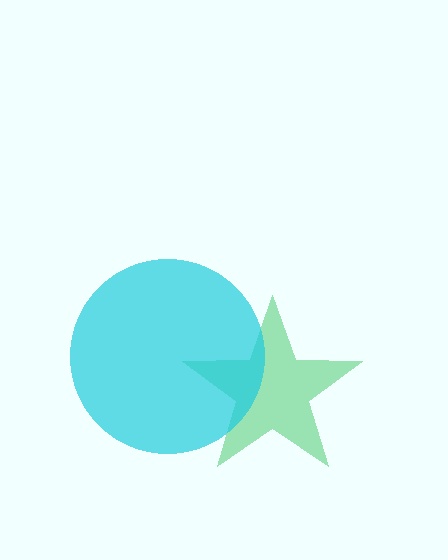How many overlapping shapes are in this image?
There are 2 overlapping shapes in the image.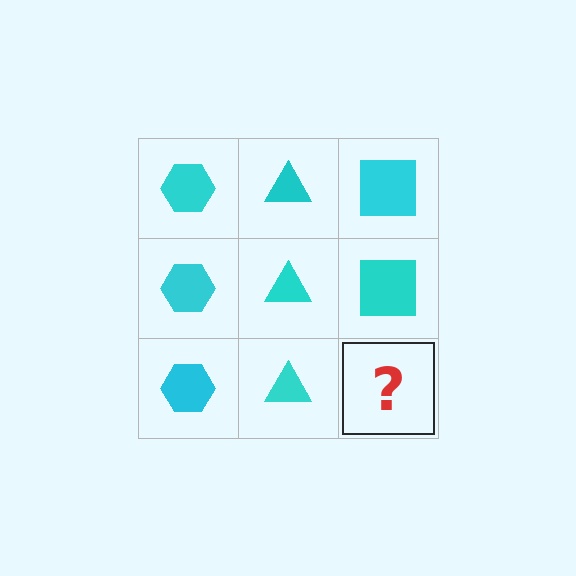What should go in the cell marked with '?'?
The missing cell should contain a cyan square.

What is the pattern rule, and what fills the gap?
The rule is that each column has a consistent shape. The gap should be filled with a cyan square.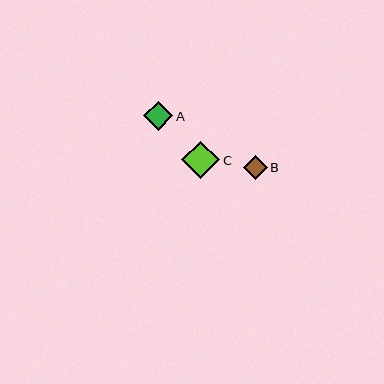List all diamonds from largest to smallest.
From largest to smallest: C, A, B.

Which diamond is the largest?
Diamond C is the largest with a size of approximately 38 pixels.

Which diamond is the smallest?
Diamond B is the smallest with a size of approximately 24 pixels.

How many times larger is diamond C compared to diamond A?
Diamond C is approximately 1.3 times the size of diamond A.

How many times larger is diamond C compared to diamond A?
Diamond C is approximately 1.3 times the size of diamond A.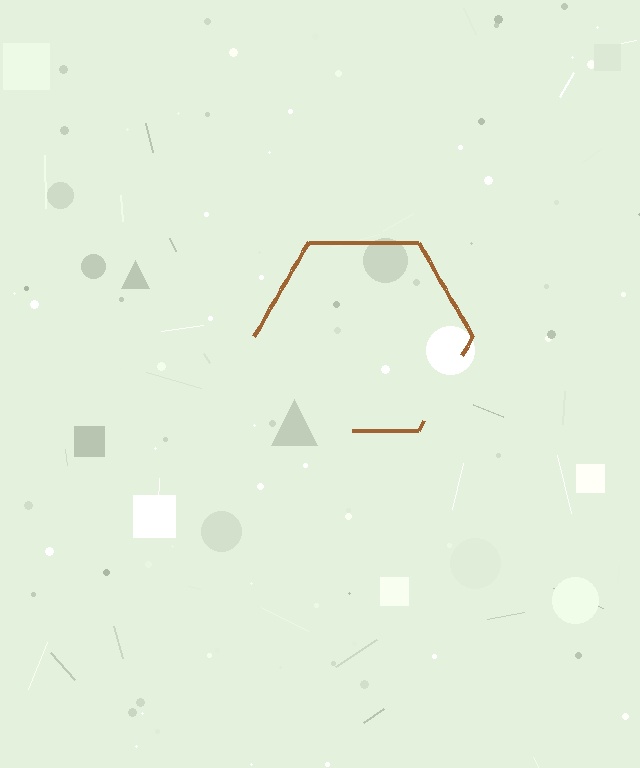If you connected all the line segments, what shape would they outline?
They would outline a hexagon.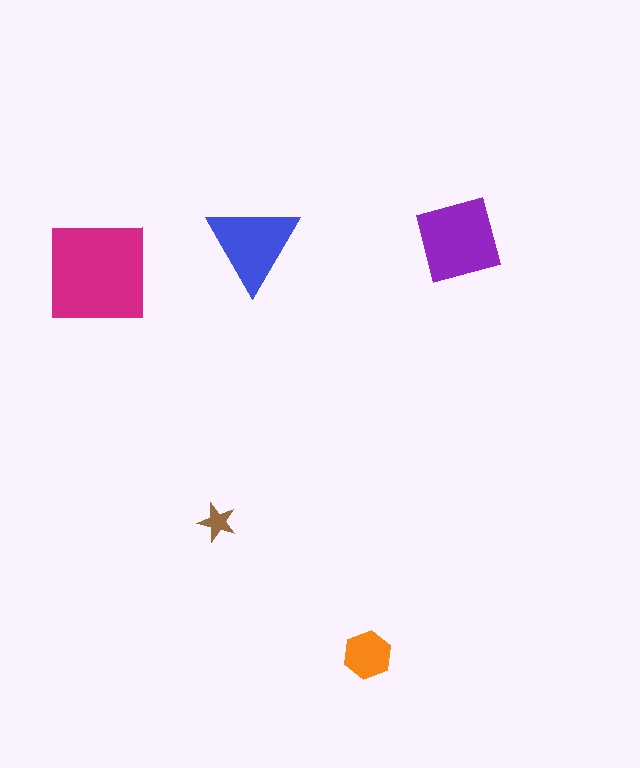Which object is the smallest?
The brown star.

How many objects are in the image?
There are 5 objects in the image.